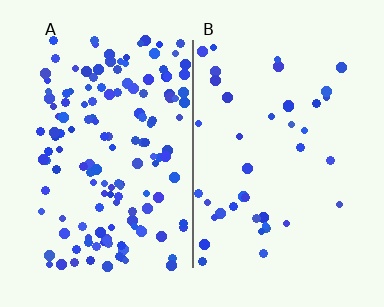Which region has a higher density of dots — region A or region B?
A (the left).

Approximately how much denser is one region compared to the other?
Approximately 3.5× — region A over region B.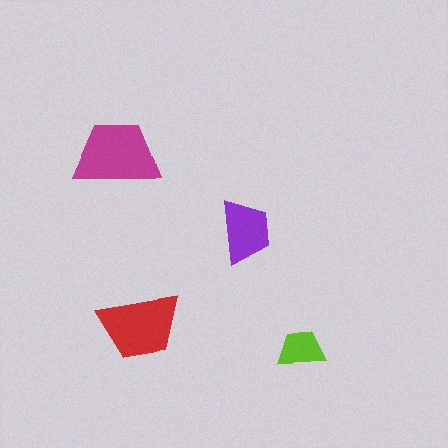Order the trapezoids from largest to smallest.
the magenta one, the red one, the purple one, the lime one.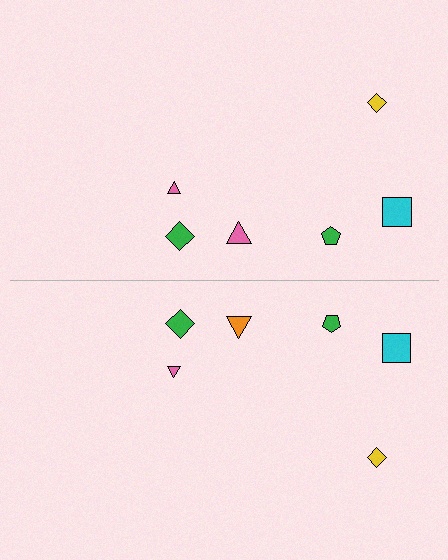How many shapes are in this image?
There are 12 shapes in this image.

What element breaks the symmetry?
The orange triangle on the bottom side breaks the symmetry — its mirror counterpart is pink.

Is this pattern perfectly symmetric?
No, the pattern is not perfectly symmetric. The orange triangle on the bottom side breaks the symmetry — its mirror counterpart is pink.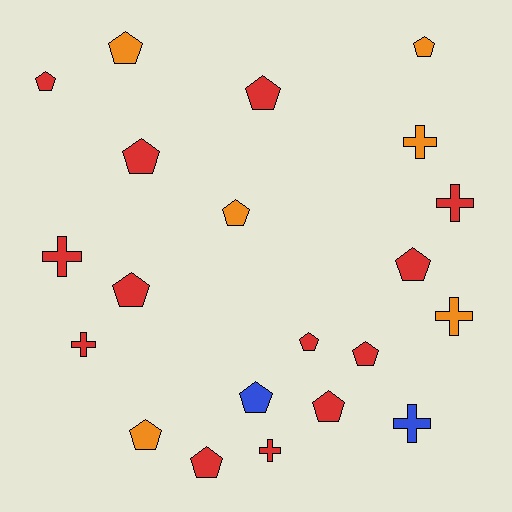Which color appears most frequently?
Red, with 13 objects.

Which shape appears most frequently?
Pentagon, with 14 objects.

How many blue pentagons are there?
There is 1 blue pentagon.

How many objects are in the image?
There are 21 objects.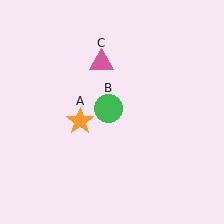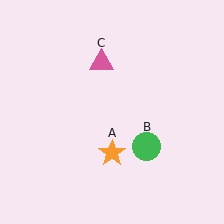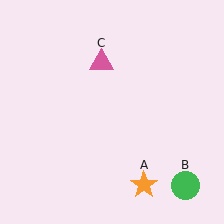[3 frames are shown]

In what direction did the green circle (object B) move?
The green circle (object B) moved down and to the right.